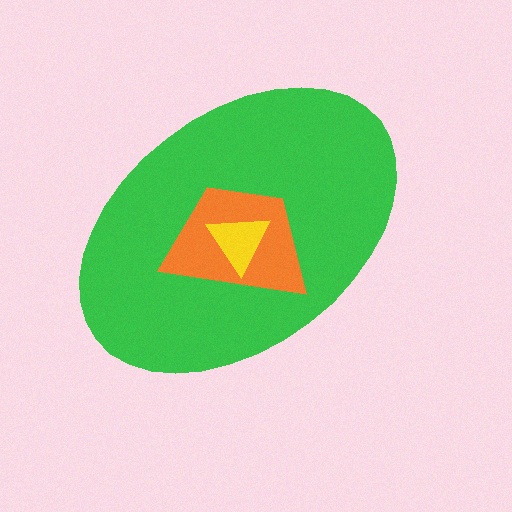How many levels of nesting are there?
3.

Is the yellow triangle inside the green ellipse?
Yes.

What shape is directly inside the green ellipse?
The orange trapezoid.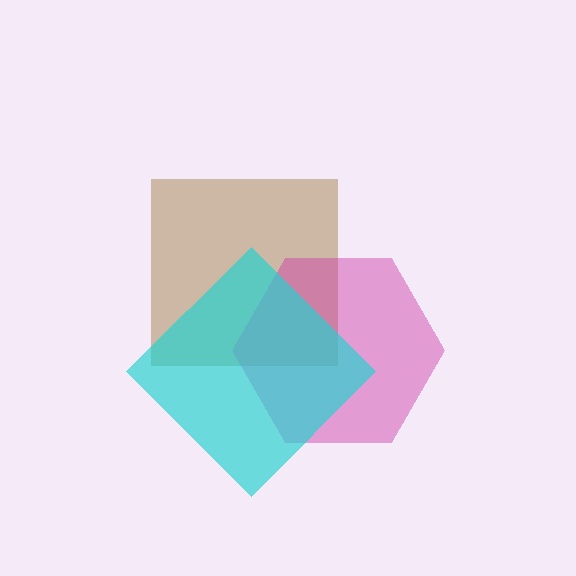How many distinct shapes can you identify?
There are 3 distinct shapes: a brown square, a magenta hexagon, a cyan diamond.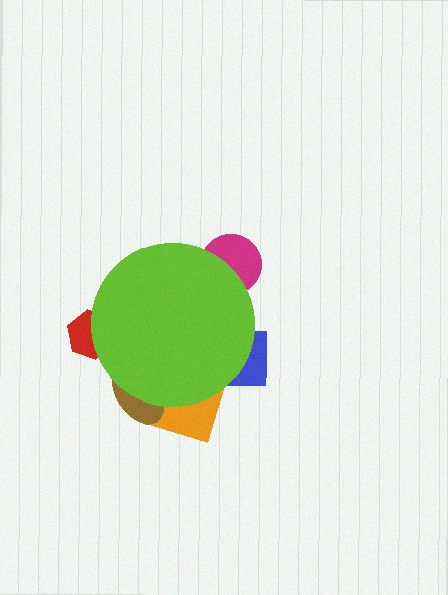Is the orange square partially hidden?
Yes, the orange square is partially hidden behind the lime circle.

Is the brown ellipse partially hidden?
Yes, the brown ellipse is partially hidden behind the lime circle.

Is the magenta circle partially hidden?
Yes, the magenta circle is partially hidden behind the lime circle.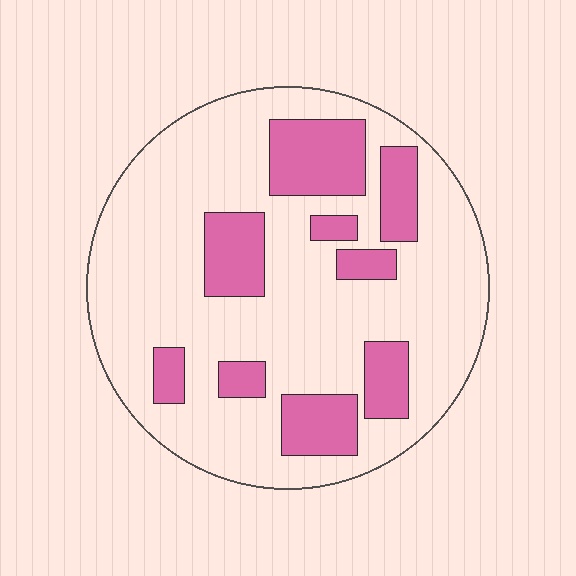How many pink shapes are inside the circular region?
9.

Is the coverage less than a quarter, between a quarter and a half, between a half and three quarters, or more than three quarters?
Less than a quarter.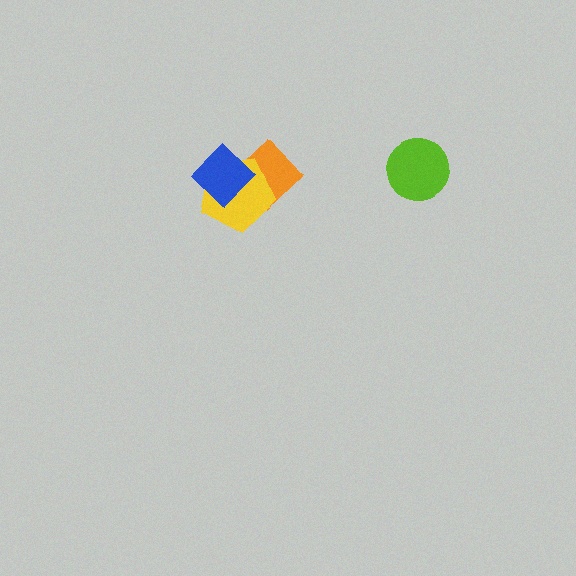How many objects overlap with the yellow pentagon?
2 objects overlap with the yellow pentagon.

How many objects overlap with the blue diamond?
2 objects overlap with the blue diamond.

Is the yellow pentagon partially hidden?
Yes, it is partially covered by another shape.